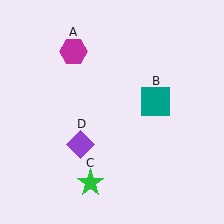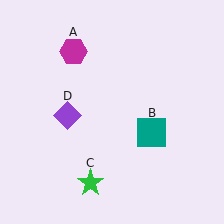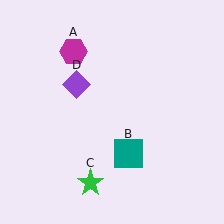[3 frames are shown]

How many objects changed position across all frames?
2 objects changed position: teal square (object B), purple diamond (object D).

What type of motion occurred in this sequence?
The teal square (object B), purple diamond (object D) rotated clockwise around the center of the scene.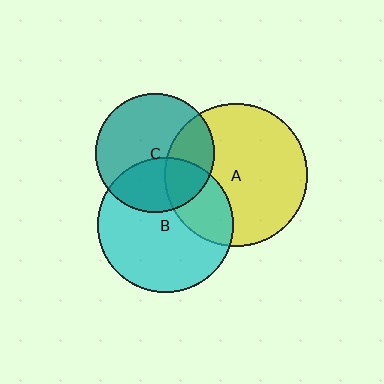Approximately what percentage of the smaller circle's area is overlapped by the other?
Approximately 35%.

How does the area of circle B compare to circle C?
Approximately 1.3 times.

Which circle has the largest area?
Circle A (yellow).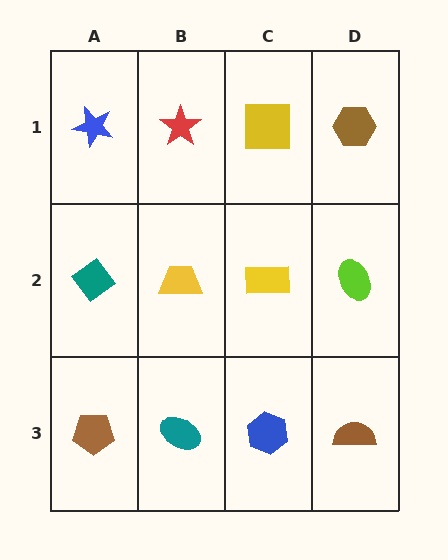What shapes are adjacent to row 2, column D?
A brown hexagon (row 1, column D), a brown semicircle (row 3, column D), a yellow rectangle (row 2, column C).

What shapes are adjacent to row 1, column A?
A teal diamond (row 2, column A), a red star (row 1, column B).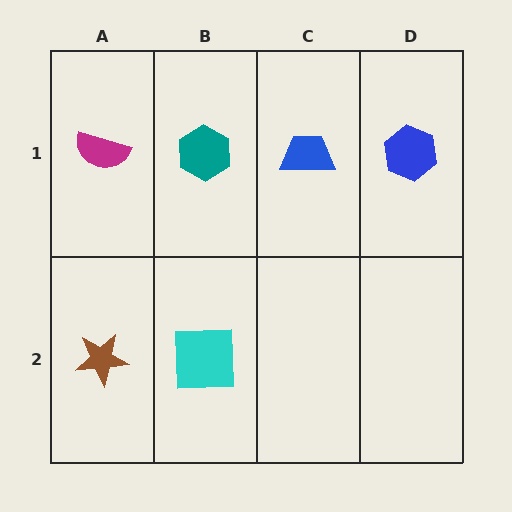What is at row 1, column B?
A teal hexagon.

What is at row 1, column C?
A blue trapezoid.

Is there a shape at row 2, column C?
No, that cell is empty.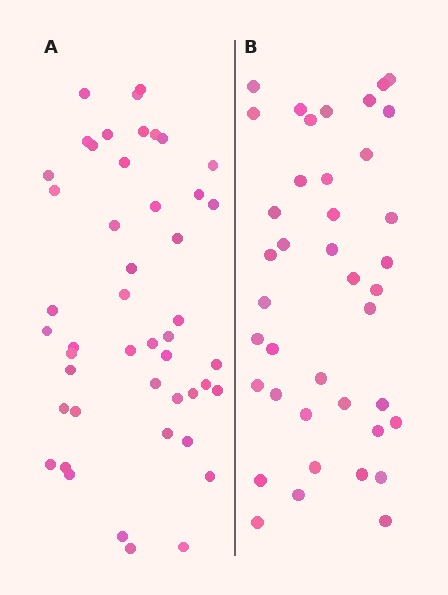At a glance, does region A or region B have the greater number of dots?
Region A (the left region) has more dots.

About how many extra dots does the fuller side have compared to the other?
Region A has roughly 8 or so more dots than region B.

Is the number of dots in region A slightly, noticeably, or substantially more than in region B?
Region A has only slightly more — the two regions are fairly close. The ratio is roughly 1.2 to 1.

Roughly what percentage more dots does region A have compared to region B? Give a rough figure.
About 20% more.